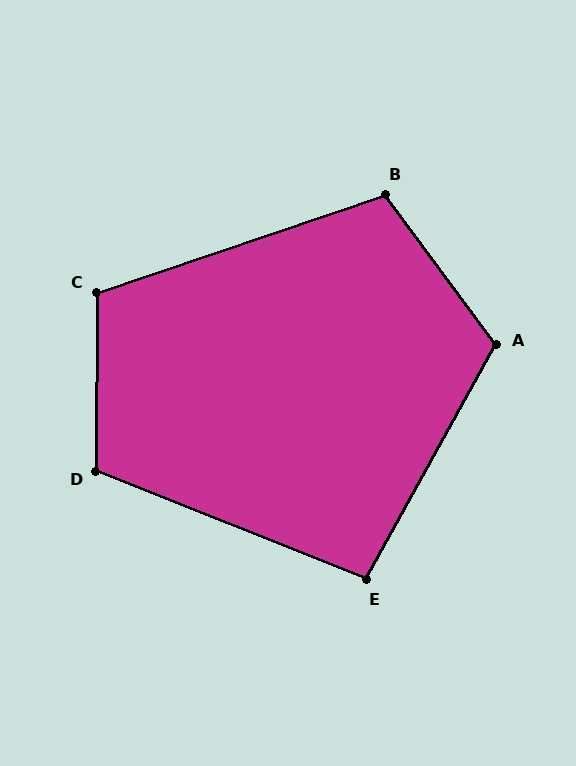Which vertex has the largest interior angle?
A, at approximately 115 degrees.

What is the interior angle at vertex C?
Approximately 109 degrees (obtuse).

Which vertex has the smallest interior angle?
E, at approximately 97 degrees.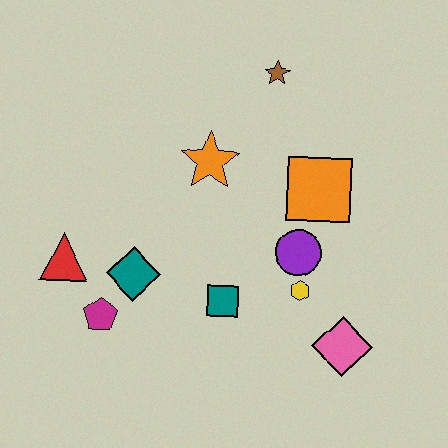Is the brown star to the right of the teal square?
Yes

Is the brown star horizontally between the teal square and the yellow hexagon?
Yes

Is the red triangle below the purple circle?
Yes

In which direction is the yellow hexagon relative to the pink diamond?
The yellow hexagon is above the pink diamond.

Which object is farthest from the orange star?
The pink diamond is farthest from the orange star.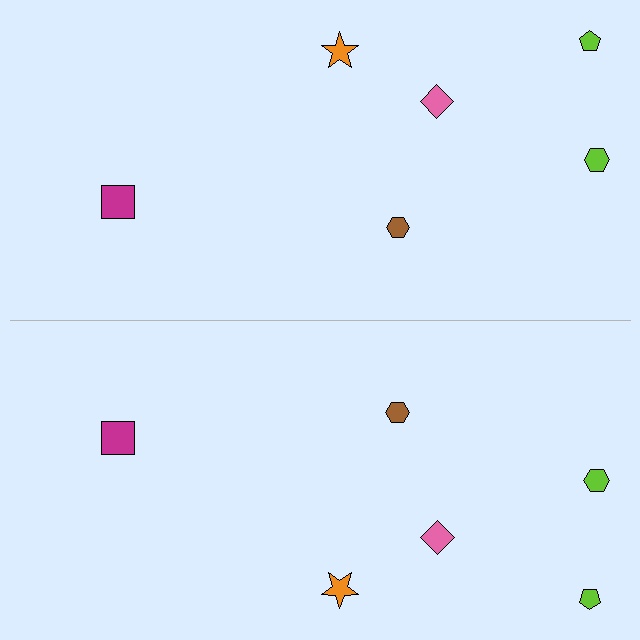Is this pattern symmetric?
Yes, this pattern has bilateral (reflection) symmetry.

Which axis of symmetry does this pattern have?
The pattern has a horizontal axis of symmetry running through the center of the image.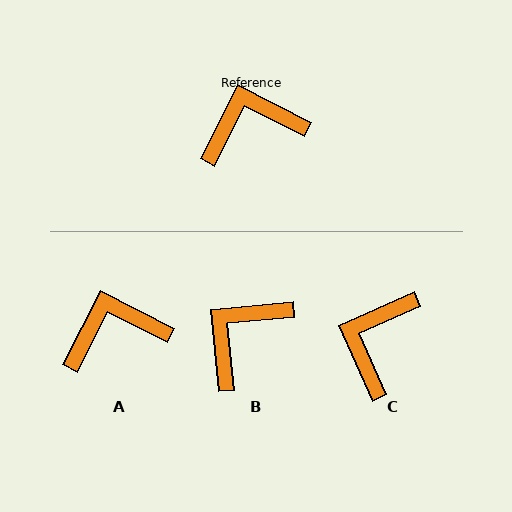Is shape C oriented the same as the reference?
No, it is off by about 51 degrees.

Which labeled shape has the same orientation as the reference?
A.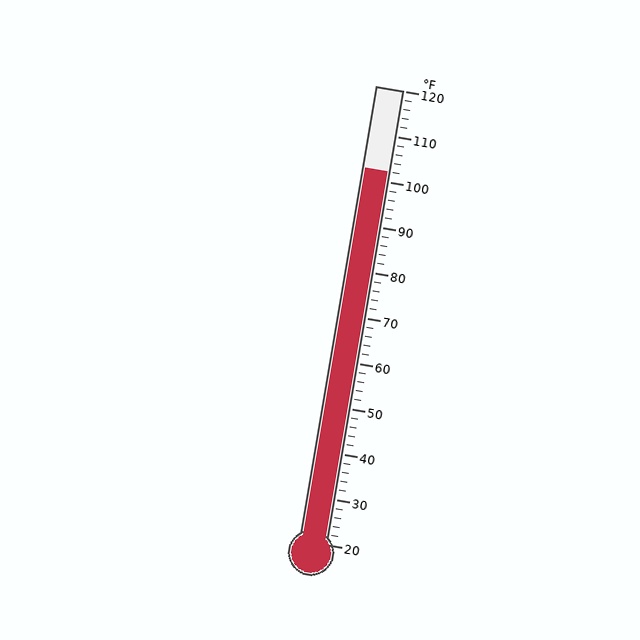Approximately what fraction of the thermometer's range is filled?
The thermometer is filled to approximately 80% of its range.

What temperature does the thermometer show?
The thermometer shows approximately 102°F.